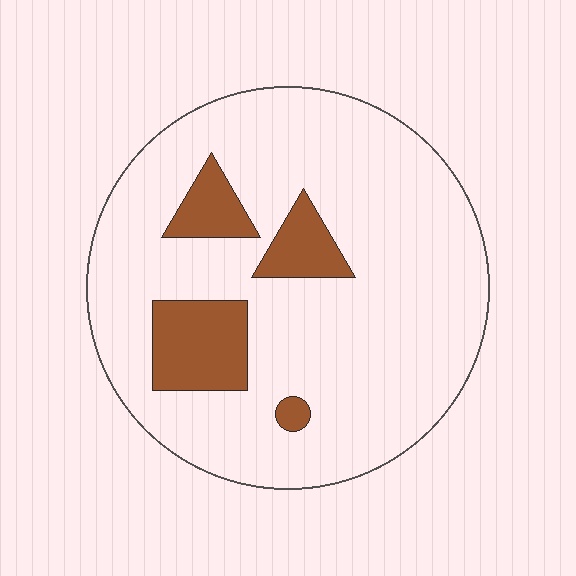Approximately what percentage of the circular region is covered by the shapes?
Approximately 15%.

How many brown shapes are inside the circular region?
4.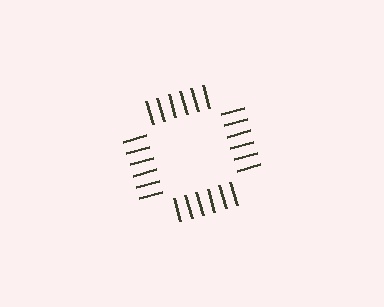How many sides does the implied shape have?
4 sides — the line-ends trace a square.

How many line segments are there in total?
24 — 6 along each of the 4 edges.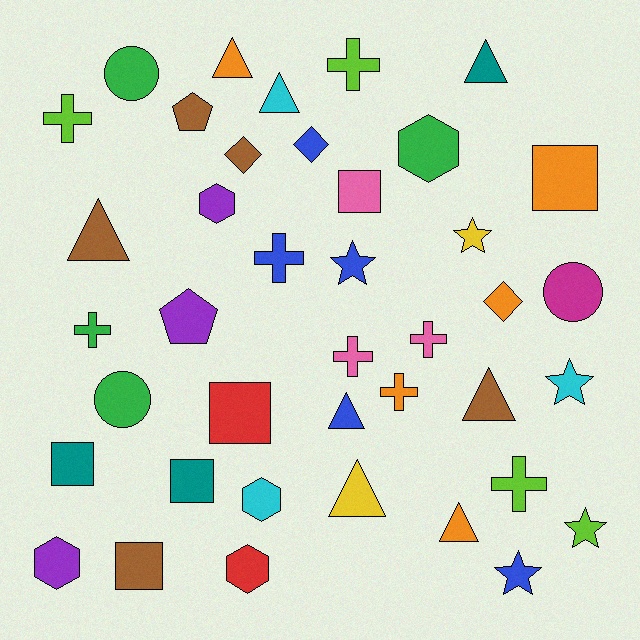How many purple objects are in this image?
There are 3 purple objects.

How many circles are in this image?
There are 3 circles.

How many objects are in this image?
There are 40 objects.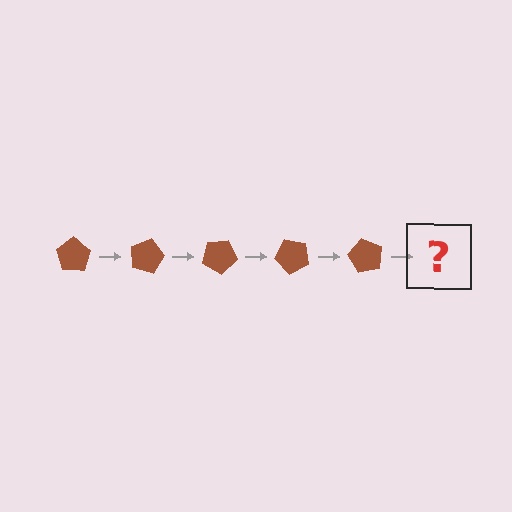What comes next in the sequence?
The next element should be a brown pentagon rotated 75 degrees.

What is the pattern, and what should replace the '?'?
The pattern is that the pentagon rotates 15 degrees each step. The '?' should be a brown pentagon rotated 75 degrees.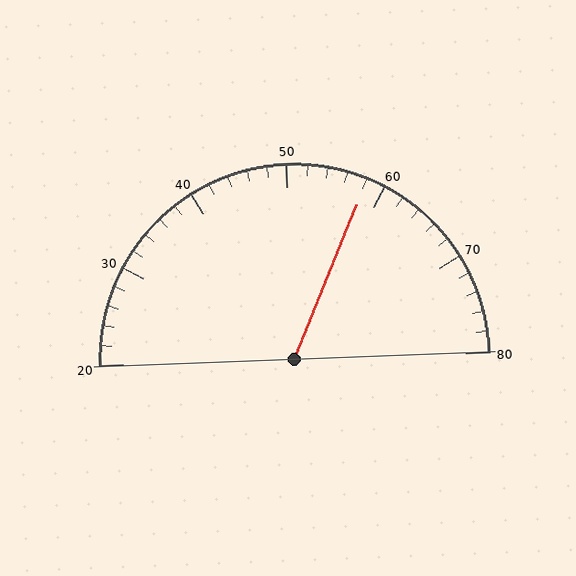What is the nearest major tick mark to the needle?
The nearest major tick mark is 60.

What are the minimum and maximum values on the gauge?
The gauge ranges from 20 to 80.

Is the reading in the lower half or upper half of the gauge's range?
The reading is in the upper half of the range (20 to 80).